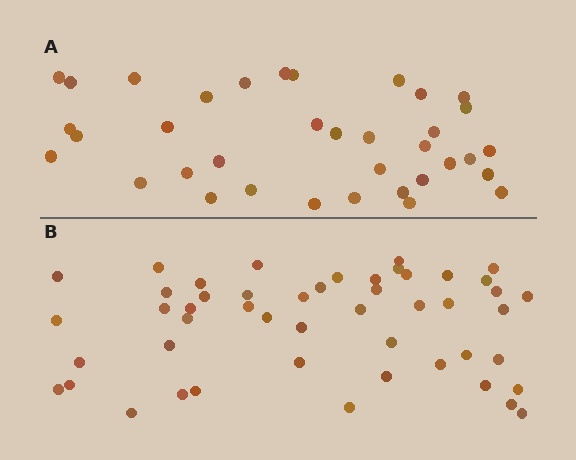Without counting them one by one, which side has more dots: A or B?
Region B (the bottom region) has more dots.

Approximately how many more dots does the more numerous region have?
Region B has approximately 15 more dots than region A.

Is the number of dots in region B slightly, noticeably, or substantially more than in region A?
Region B has noticeably more, but not dramatically so. The ratio is roughly 1.4 to 1.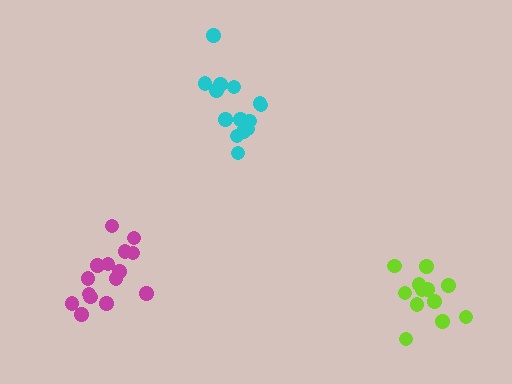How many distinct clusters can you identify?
There are 3 distinct clusters.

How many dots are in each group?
Group 1: 12 dots, Group 2: 15 dots, Group 3: 14 dots (41 total).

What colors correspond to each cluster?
The clusters are colored: lime, magenta, cyan.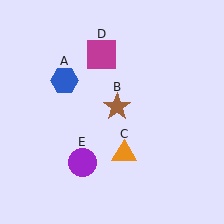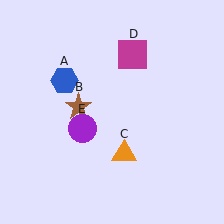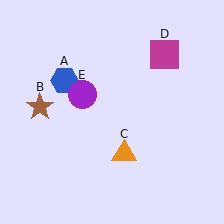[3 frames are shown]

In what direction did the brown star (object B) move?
The brown star (object B) moved left.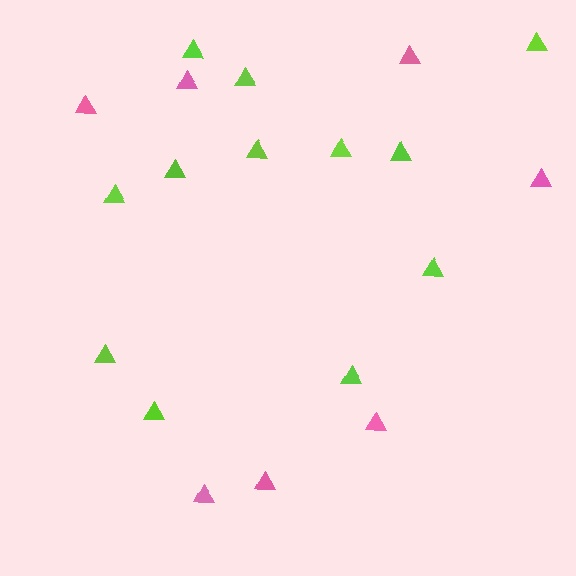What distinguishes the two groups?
There are 2 groups: one group of lime triangles (12) and one group of pink triangles (7).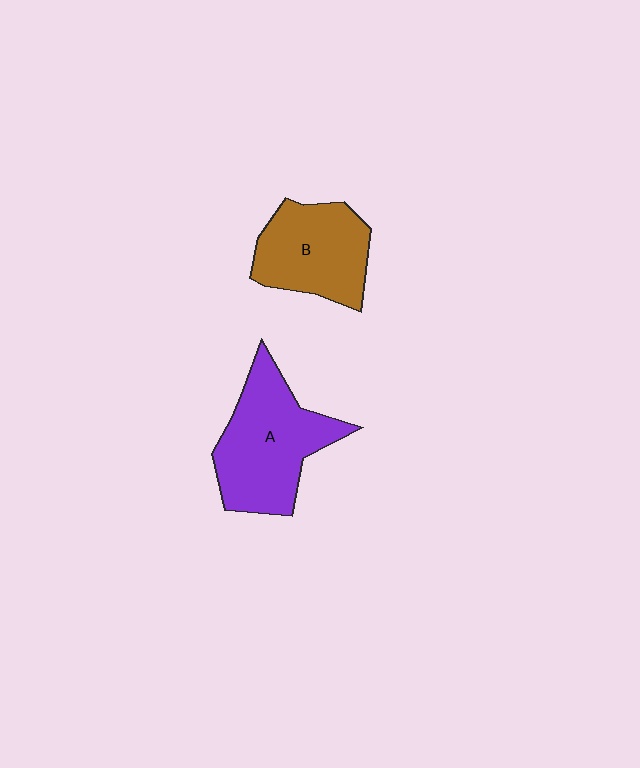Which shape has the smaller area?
Shape B (brown).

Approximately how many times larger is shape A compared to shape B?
Approximately 1.2 times.